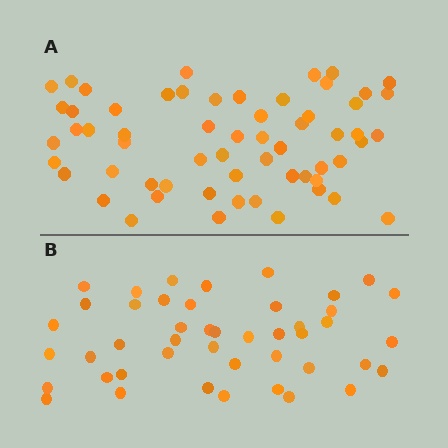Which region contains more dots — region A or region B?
Region A (the top region) has more dots.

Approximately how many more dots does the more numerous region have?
Region A has approximately 15 more dots than region B.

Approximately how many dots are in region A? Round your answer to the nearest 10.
About 60 dots.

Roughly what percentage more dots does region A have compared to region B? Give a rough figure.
About 35% more.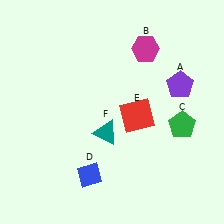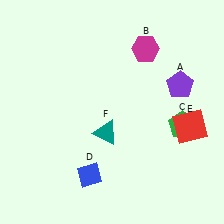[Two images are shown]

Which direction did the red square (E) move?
The red square (E) moved right.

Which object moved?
The red square (E) moved right.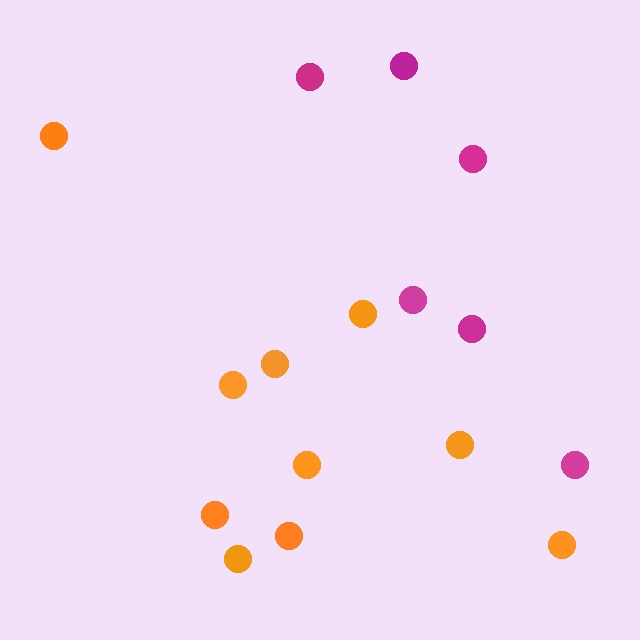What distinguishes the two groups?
There are 2 groups: one group of magenta circles (6) and one group of orange circles (10).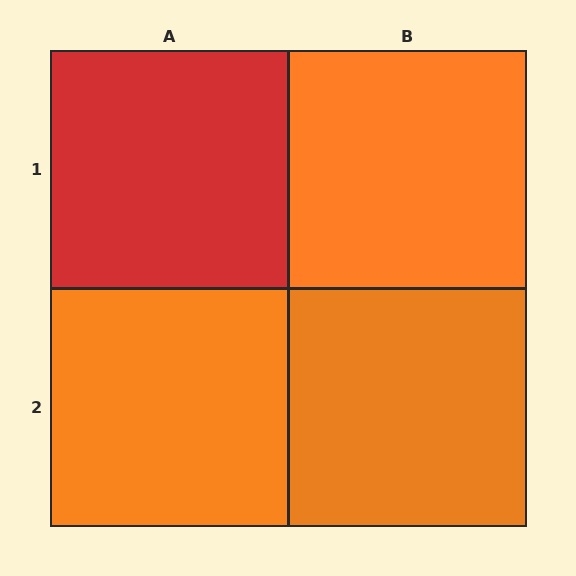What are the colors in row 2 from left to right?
Orange, orange.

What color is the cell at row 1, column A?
Red.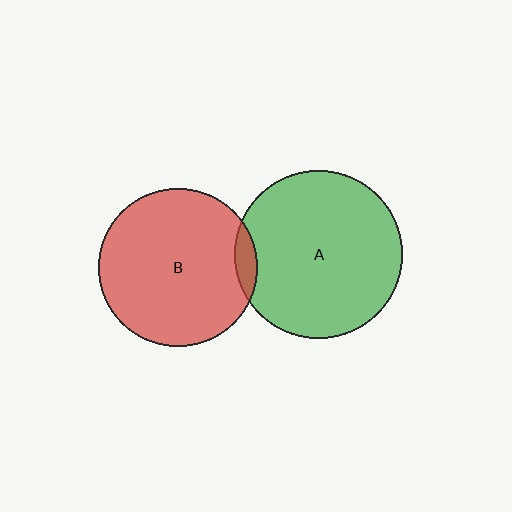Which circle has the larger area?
Circle A (green).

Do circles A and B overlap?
Yes.